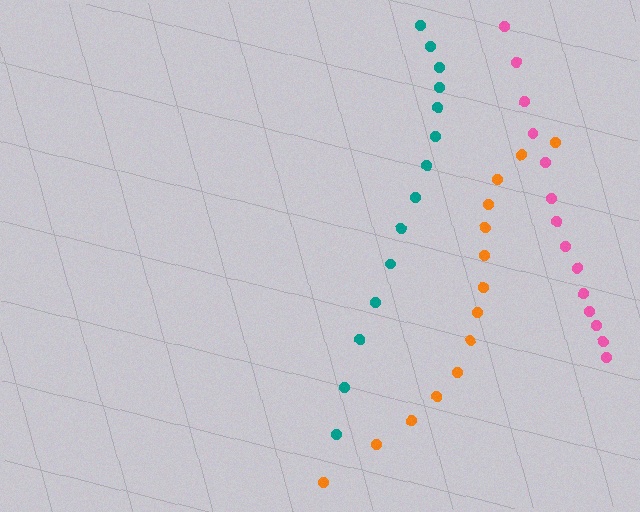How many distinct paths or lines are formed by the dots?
There are 3 distinct paths.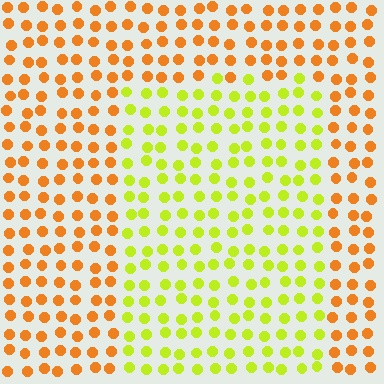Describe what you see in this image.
The image is filled with small orange elements in a uniform arrangement. A rectangle-shaped region is visible where the elements are tinted to a slightly different hue, forming a subtle color boundary.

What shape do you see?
I see a rectangle.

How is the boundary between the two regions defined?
The boundary is defined purely by a slight shift in hue (about 47 degrees). Spacing, size, and orientation are identical on both sides.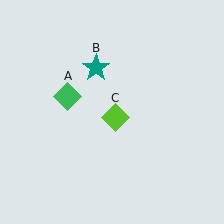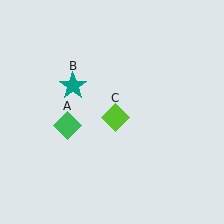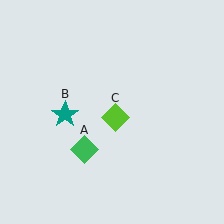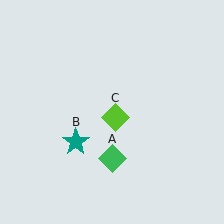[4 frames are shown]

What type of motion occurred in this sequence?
The green diamond (object A), teal star (object B) rotated counterclockwise around the center of the scene.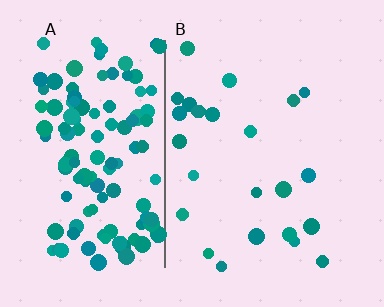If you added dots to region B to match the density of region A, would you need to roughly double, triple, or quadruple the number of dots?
Approximately quadruple.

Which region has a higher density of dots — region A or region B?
A (the left).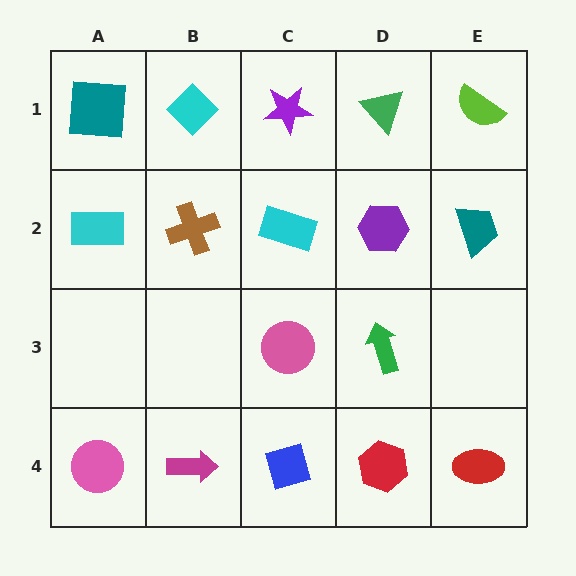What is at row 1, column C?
A purple star.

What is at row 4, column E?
A red ellipse.